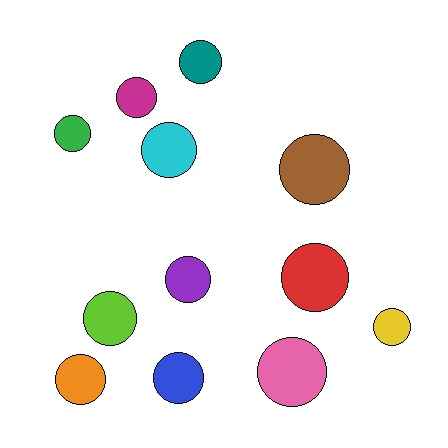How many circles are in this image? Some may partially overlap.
There are 12 circles.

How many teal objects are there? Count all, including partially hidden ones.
There is 1 teal object.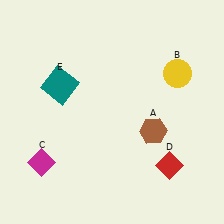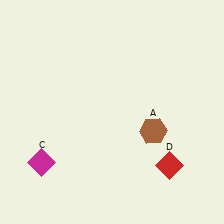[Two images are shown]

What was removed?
The yellow circle (B), the teal square (E) were removed in Image 2.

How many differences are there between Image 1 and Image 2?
There are 2 differences between the two images.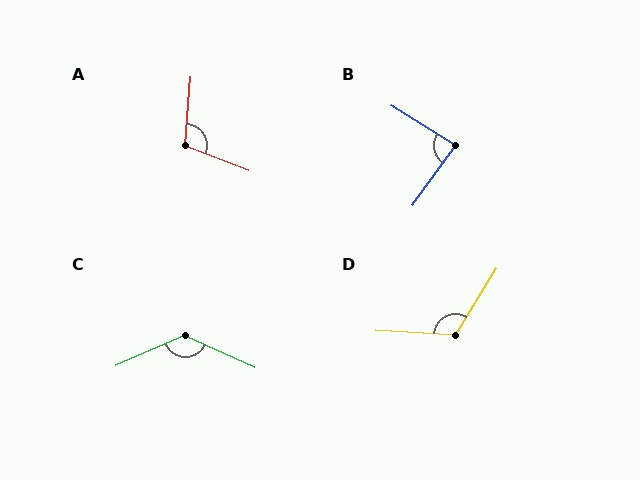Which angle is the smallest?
B, at approximately 86 degrees.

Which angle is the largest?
C, at approximately 132 degrees.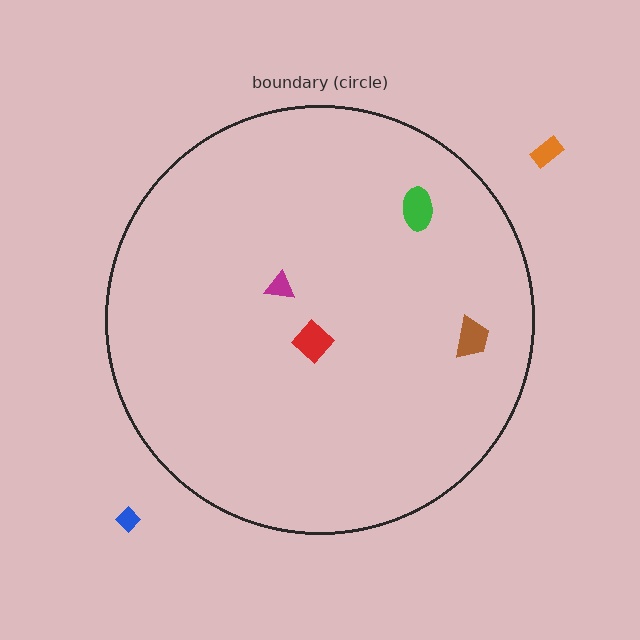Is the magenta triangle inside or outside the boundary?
Inside.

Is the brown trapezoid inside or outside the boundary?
Inside.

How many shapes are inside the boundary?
4 inside, 2 outside.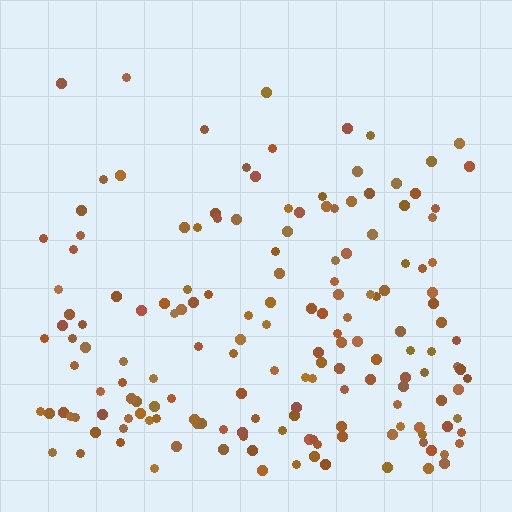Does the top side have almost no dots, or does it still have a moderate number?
Still a moderate number, just noticeably fewer than the bottom.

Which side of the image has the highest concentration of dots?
The bottom.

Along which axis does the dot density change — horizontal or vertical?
Vertical.